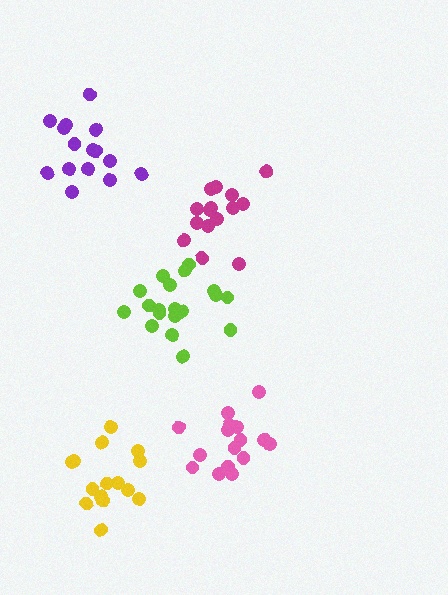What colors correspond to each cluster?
The clusters are colored: magenta, yellow, purple, pink, lime.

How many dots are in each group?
Group 1: 15 dots, Group 2: 15 dots, Group 3: 15 dots, Group 4: 16 dots, Group 5: 19 dots (80 total).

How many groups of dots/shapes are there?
There are 5 groups.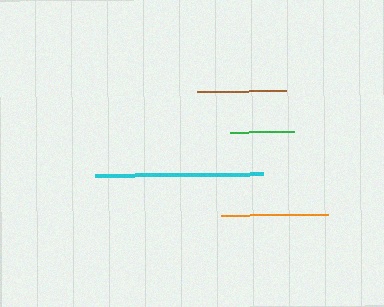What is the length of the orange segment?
The orange segment is approximately 107 pixels long.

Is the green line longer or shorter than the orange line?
The orange line is longer than the green line.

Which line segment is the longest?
The cyan line is the longest at approximately 168 pixels.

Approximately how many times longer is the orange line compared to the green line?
The orange line is approximately 1.6 times the length of the green line.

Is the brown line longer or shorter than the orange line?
The orange line is longer than the brown line.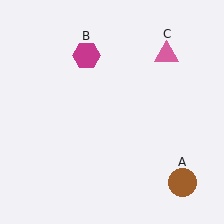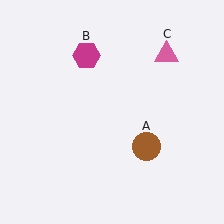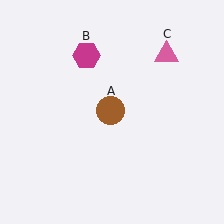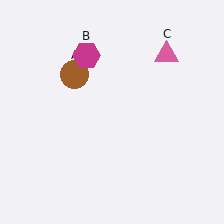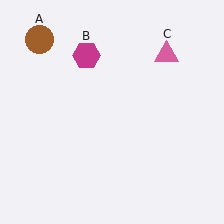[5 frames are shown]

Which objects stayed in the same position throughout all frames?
Magenta hexagon (object B) and pink triangle (object C) remained stationary.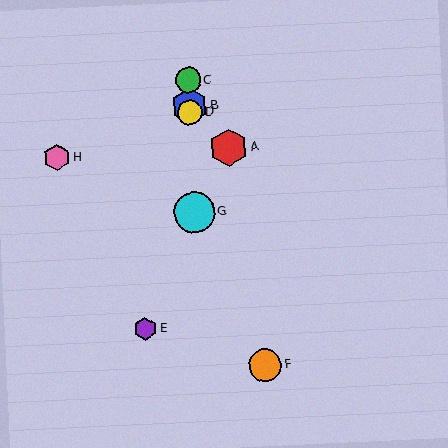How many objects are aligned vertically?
4 objects (B, C, D, G) are aligned vertically.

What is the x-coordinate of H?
Object H is at x≈57.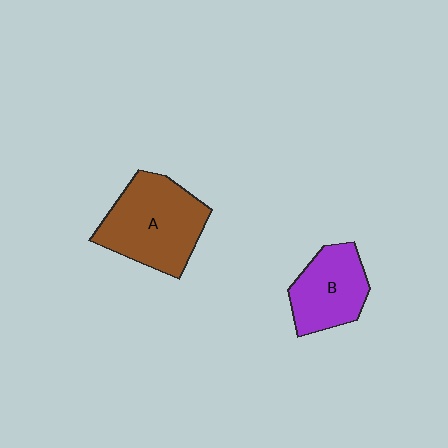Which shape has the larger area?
Shape A (brown).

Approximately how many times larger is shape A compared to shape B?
Approximately 1.4 times.